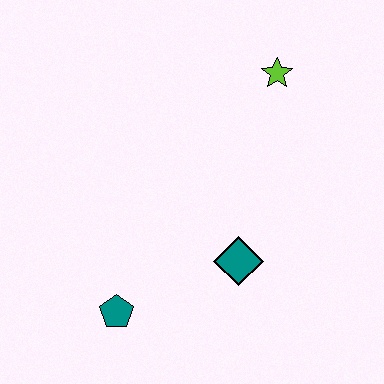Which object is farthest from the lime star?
The teal pentagon is farthest from the lime star.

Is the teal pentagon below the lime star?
Yes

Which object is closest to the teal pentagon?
The teal diamond is closest to the teal pentagon.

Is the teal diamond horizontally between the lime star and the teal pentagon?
Yes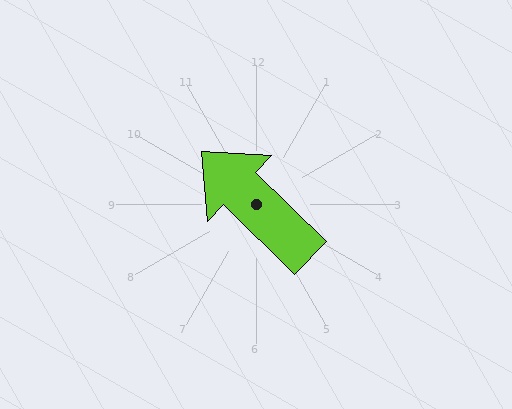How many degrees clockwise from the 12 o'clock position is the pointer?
Approximately 315 degrees.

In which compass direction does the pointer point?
Northwest.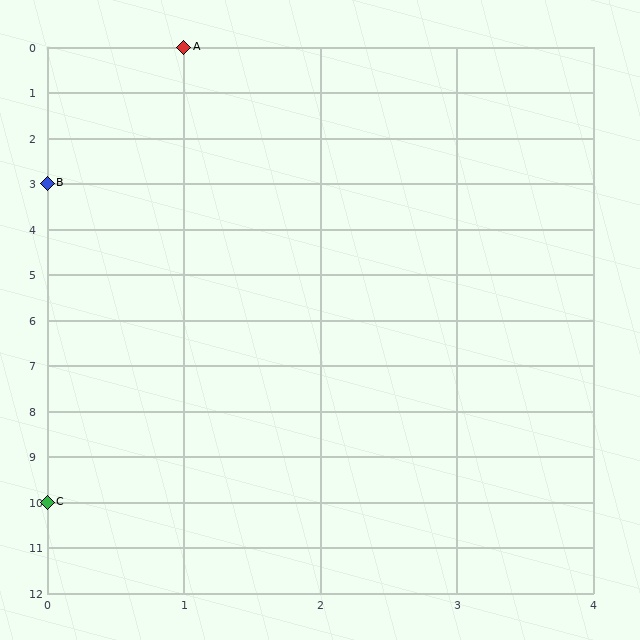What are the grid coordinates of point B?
Point B is at grid coordinates (0, 3).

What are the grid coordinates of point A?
Point A is at grid coordinates (1, 0).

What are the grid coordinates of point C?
Point C is at grid coordinates (0, 10).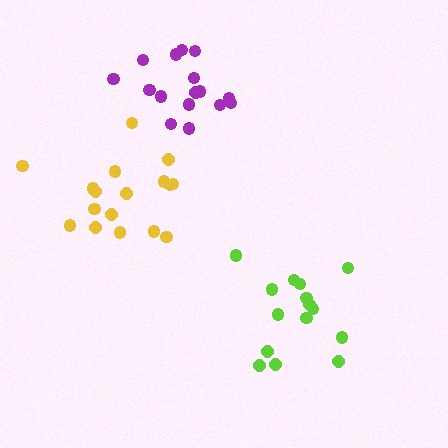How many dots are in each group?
Group 1: 15 dots, Group 2: 16 dots, Group 3: 17 dots (48 total).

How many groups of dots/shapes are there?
There are 3 groups.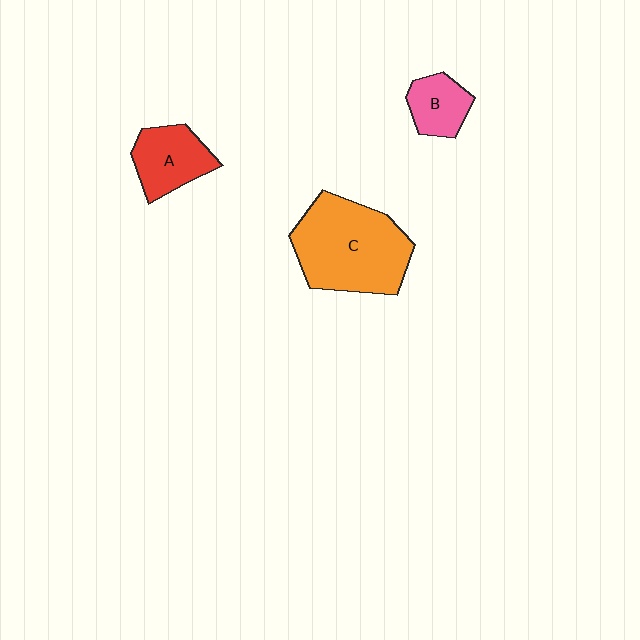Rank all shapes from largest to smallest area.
From largest to smallest: C (orange), A (red), B (pink).